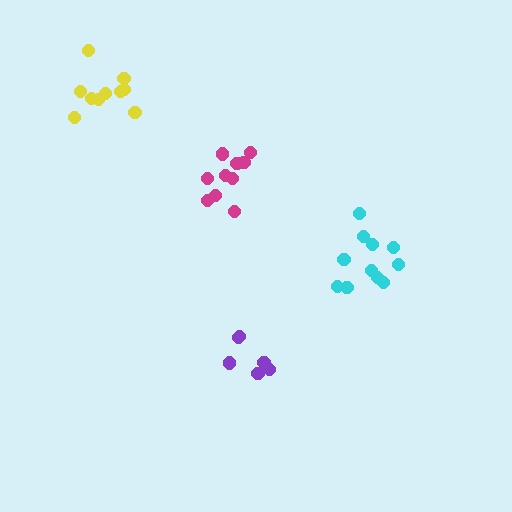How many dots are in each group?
Group 1: 11 dots, Group 2: 11 dots, Group 3: 6 dots, Group 4: 10 dots (38 total).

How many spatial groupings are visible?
There are 4 spatial groupings.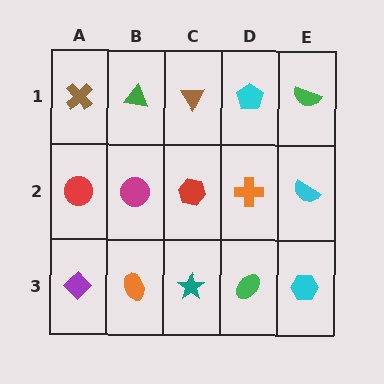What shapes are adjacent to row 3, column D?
An orange cross (row 2, column D), a teal star (row 3, column C), a cyan hexagon (row 3, column E).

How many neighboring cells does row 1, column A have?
2.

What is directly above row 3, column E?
A cyan semicircle.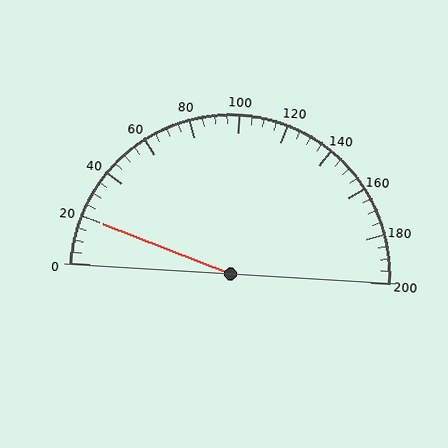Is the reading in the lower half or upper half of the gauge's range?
The reading is in the lower half of the range (0 to 200).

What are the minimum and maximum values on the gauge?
The gauge ranges from 0 to 200.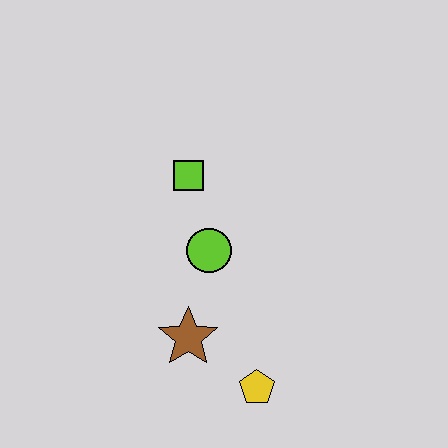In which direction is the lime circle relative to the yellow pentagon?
The lime circle is above the yellow pentagon.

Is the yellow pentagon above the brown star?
No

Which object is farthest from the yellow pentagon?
The lime square is farthest from the yellow pentagon.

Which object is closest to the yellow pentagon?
The brown star is closest to the yellow pentagon.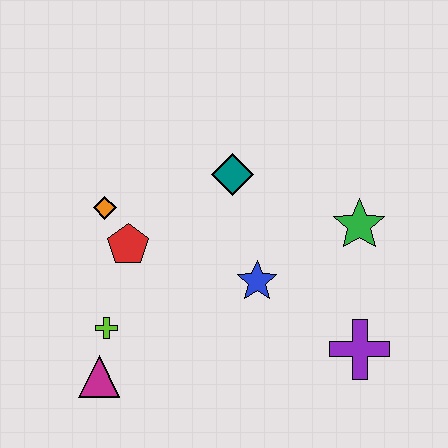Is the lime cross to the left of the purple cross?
Yes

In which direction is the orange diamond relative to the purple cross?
The orange diamond is to the left of the purple cross.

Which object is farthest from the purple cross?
The orange diamond is farthest from the purple cross.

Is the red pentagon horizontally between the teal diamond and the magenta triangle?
Yes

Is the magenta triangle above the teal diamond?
No